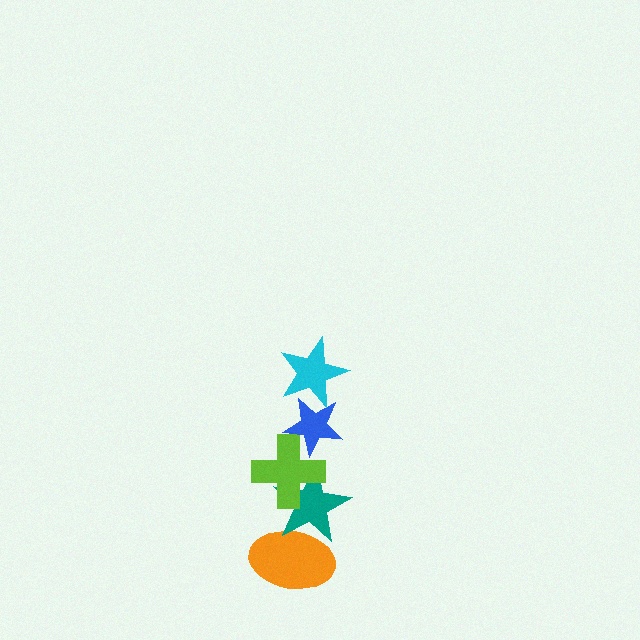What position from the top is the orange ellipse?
The orange ellipse is 5th from the top.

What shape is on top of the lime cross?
The blue star is on top of the lime cross.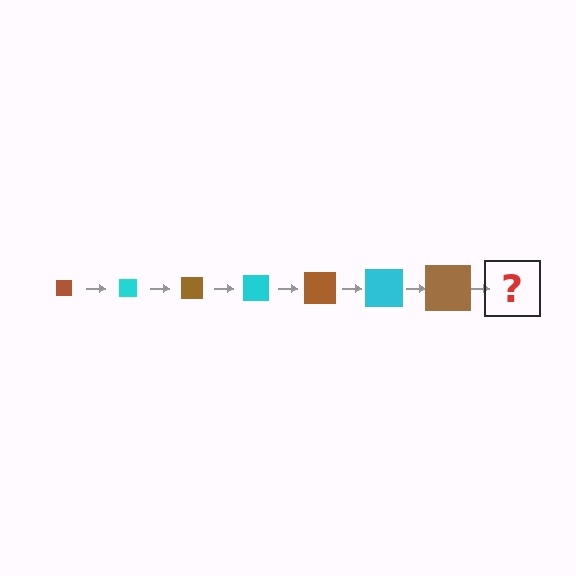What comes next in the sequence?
The next element should be a cyan square, larger than the previous one.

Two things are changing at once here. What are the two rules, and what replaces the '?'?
The two rules are that the square grows larger each step and the color cycles through brown and cyan. The '?' should be a cyan square, larger than the previous one.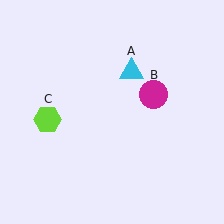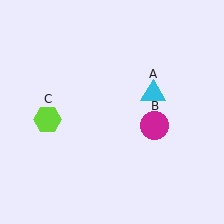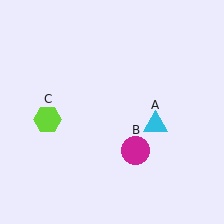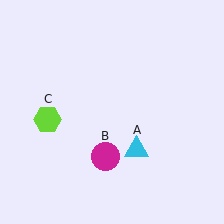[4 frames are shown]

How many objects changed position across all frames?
2 objects changed position: cyan triangle (object A), magenta circle (object B).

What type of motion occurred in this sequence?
The cyan triangle (object A), magenta circle (object B) rotated clockwise around the center of the scene.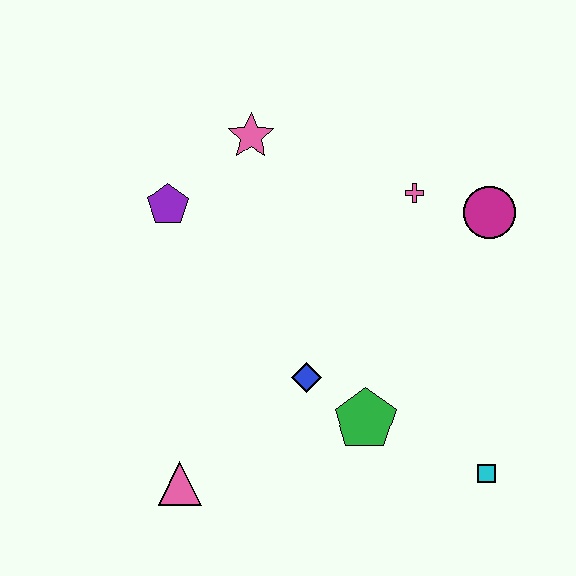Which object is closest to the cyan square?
The green pentagon is closest to the cyan square.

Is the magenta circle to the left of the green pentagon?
No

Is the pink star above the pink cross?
Yes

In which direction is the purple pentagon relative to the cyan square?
The purple pentagon is to the left of the cyan square.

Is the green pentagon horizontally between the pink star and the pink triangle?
No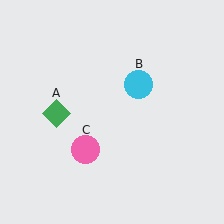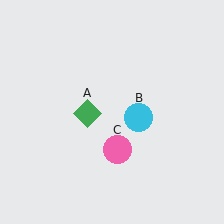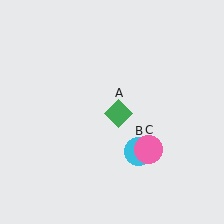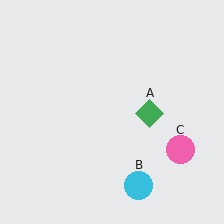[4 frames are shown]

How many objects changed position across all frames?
3 objects changed position: green diamond (object A), cyan circle (object B), pink circle (object C).